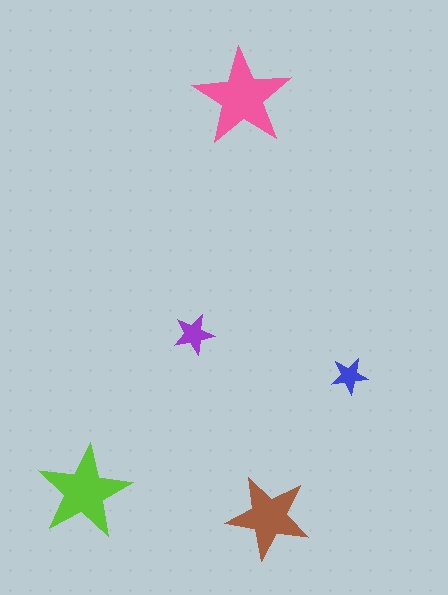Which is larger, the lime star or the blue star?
The lime one.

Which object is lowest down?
The brown star is bottommost.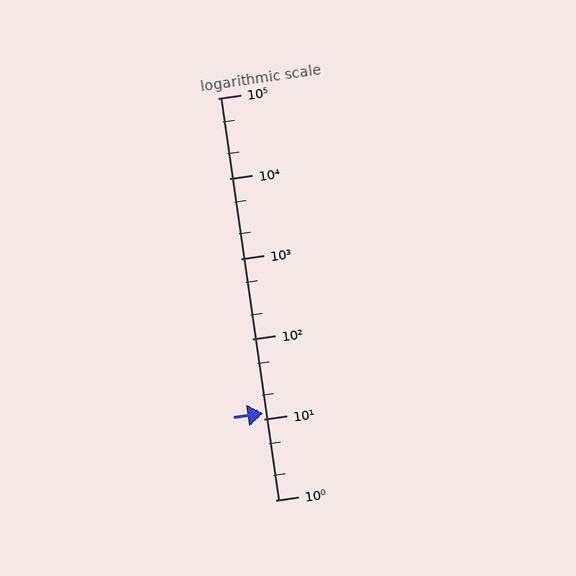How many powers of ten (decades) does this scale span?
The scale spans 5 decades, from 1 to 100000.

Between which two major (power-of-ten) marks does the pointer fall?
The pointer is between 10 and 100.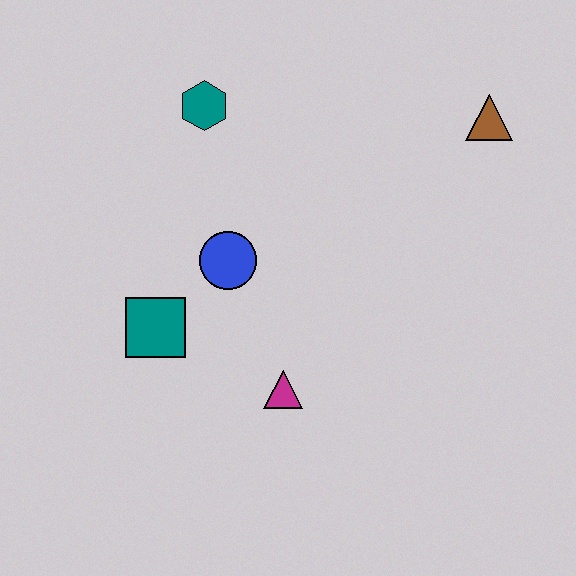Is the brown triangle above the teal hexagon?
No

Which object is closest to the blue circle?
The teal square is closest to the blue circle.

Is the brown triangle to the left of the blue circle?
No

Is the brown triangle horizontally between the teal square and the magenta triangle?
No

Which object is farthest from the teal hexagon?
The magenta triangle is farthest from the teal hexagon.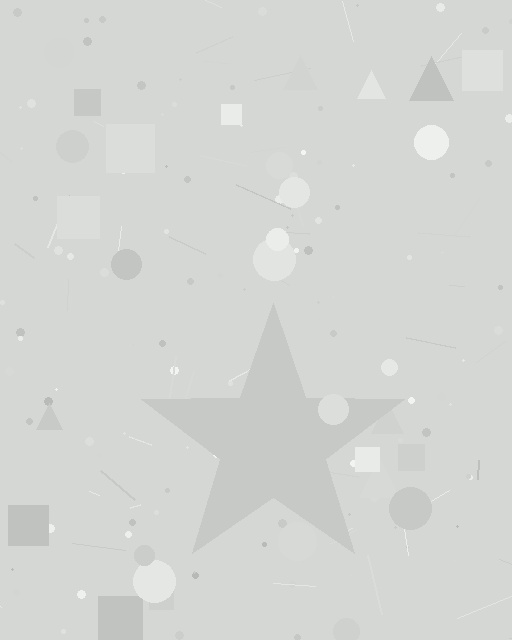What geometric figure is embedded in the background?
A star is embedded in the background.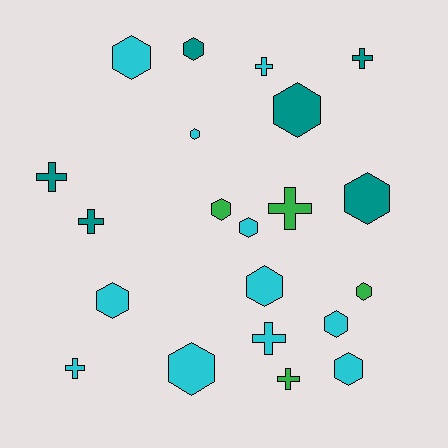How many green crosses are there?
There are 2 green crosses.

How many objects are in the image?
There are 21 objects.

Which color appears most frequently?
Cyan, with 11 objects.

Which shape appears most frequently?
Hexagon, with 13 objects.